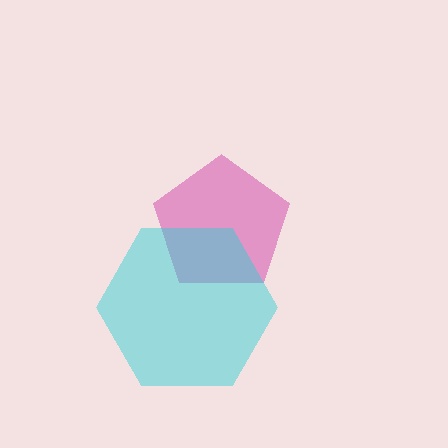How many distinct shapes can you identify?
There are 2 distinct shapes: a magenta pentagon, a cyan hexagon.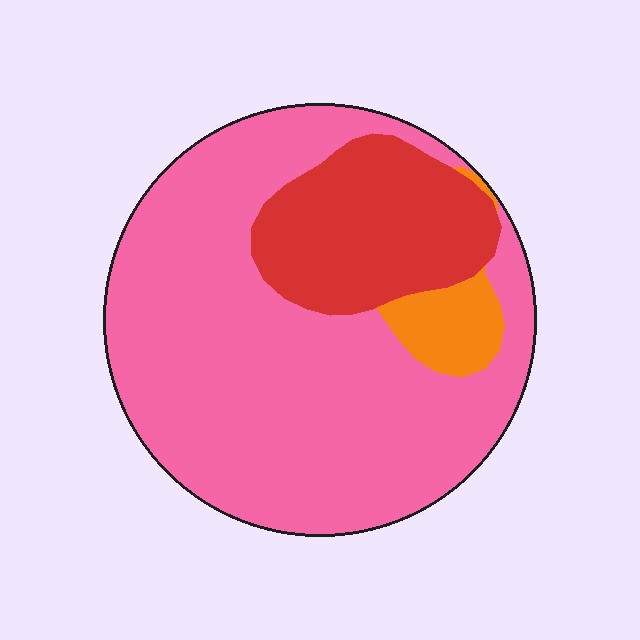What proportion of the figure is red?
Red covers 22% of the figure.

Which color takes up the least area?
Orange, at roughly 5%.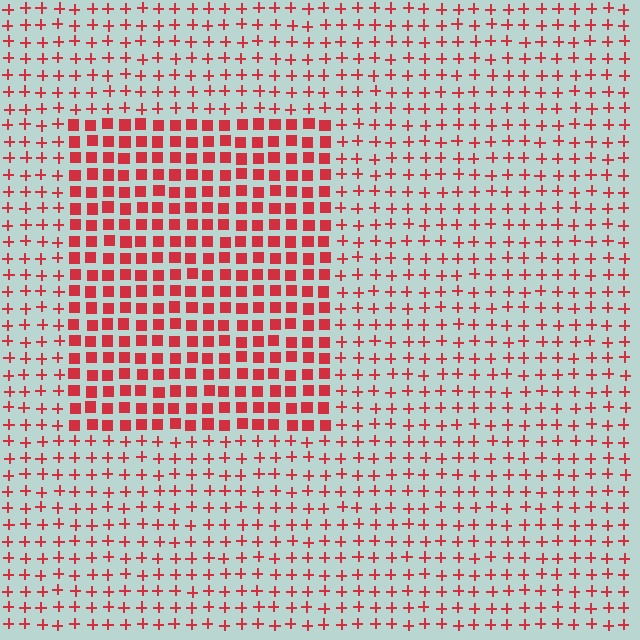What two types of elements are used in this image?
The image uses squares inside the rectangle region and plus signs outside it.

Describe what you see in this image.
The image is filled with small red elements arranged in a uniform grid. A rectangle-shaped region contains squares, while the surrounding area contains plus signs. The boundary is defined purely by the change in element shape.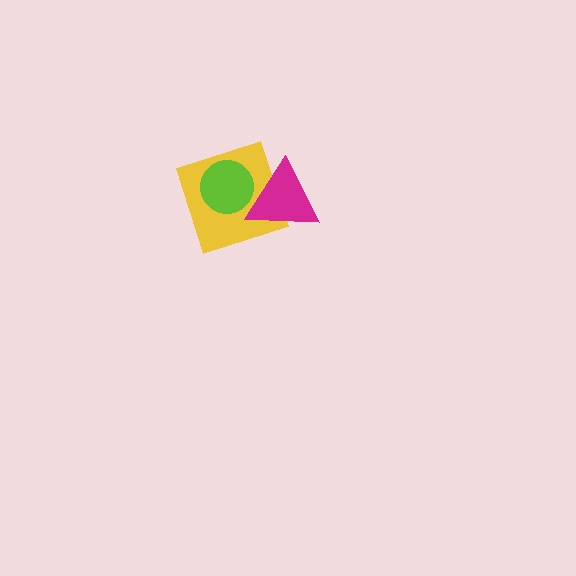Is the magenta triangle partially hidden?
No, no other shape covers it.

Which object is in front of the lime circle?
The magenta triangle is in front of the lime circle.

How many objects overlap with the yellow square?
2 objects overlap with the yellow square.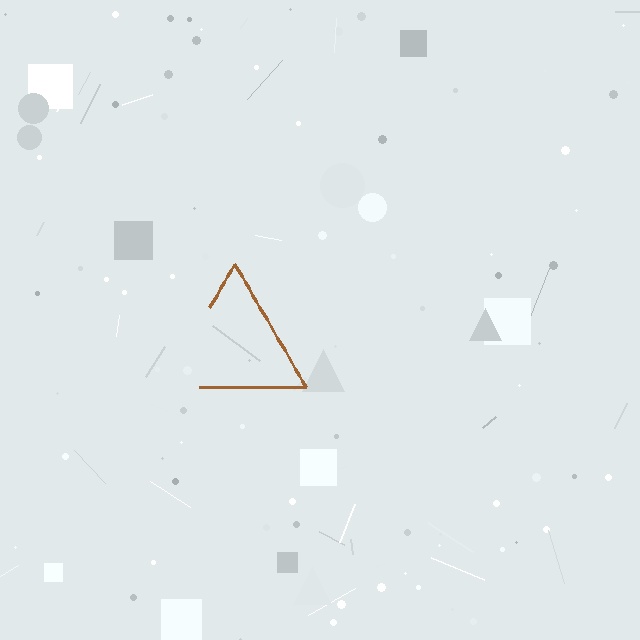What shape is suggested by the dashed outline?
The dashed outline suggests a triangle.